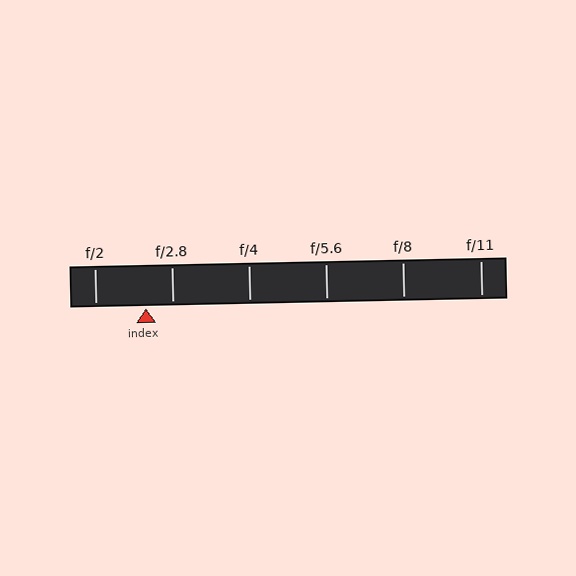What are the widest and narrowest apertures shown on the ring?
The widest aperture shown is f/2 and the narrowest is f/11.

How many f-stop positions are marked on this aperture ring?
There are 6 f-stop positions marked.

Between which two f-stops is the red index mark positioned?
The index mark is between f/2 and f/2.8.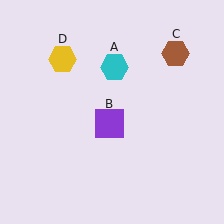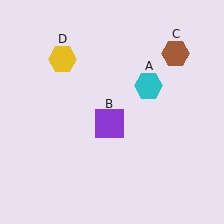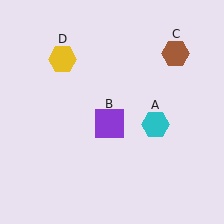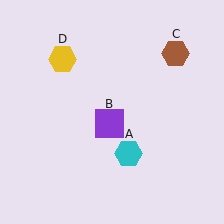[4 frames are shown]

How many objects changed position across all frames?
1 object changed position: cyan hexagon (object A).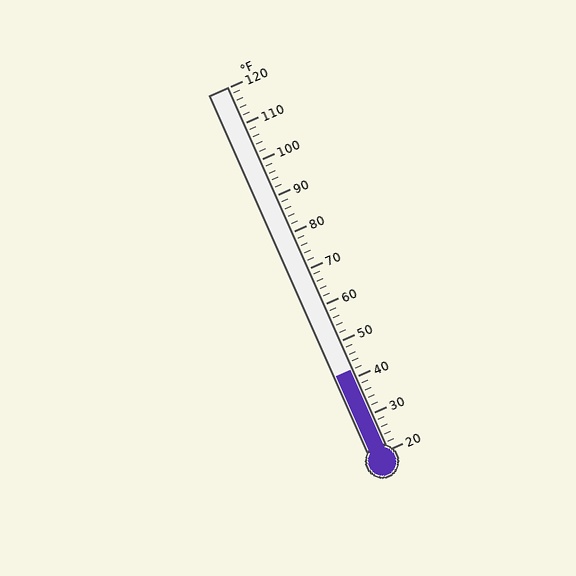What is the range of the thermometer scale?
The thermometer scale ranges from 20°F to 120°F.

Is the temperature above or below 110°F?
The temperature is below 110°F.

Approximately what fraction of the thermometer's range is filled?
The thermometer is filled to approximately 20% of its range.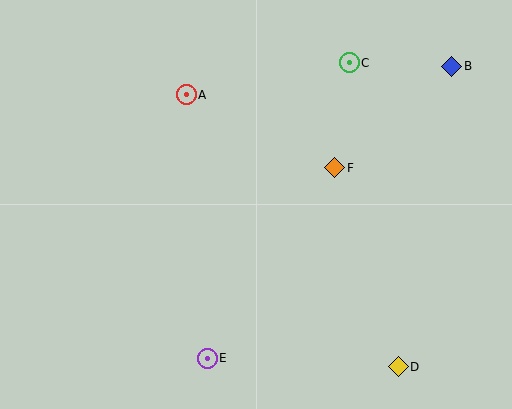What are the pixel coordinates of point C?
Point C is at (349, 63).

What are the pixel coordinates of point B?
Point B is at (452, 66).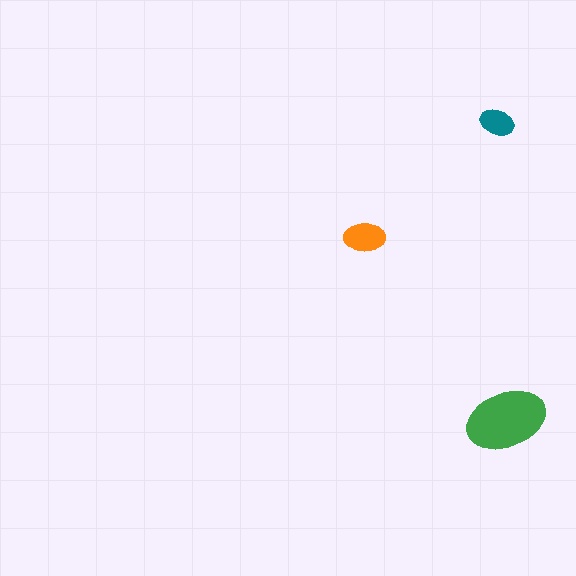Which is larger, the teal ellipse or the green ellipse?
The green one.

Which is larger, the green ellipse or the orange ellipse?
The green one.